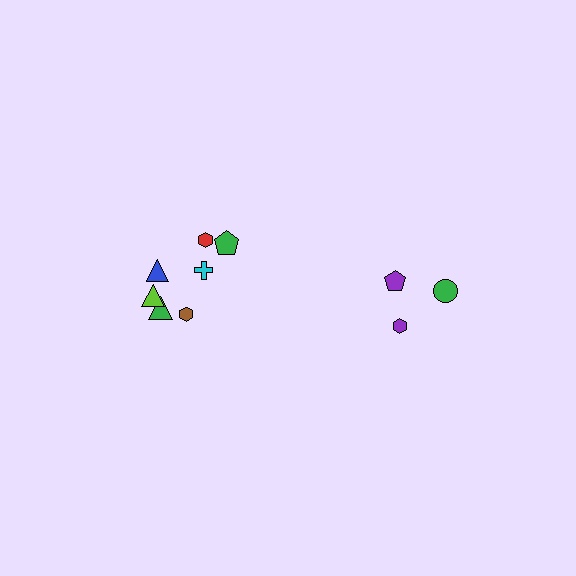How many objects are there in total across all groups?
There are 10 objects.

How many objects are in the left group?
There are 7 objects.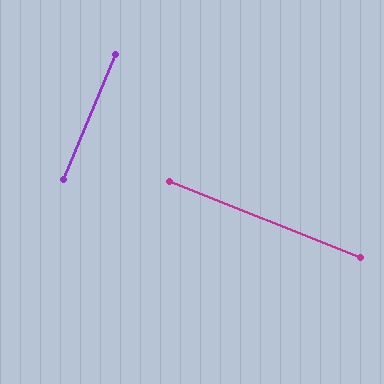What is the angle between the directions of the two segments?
Approximately 89 degrees.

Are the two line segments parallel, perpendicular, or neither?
Perpendicular — they meet at approximately 89°.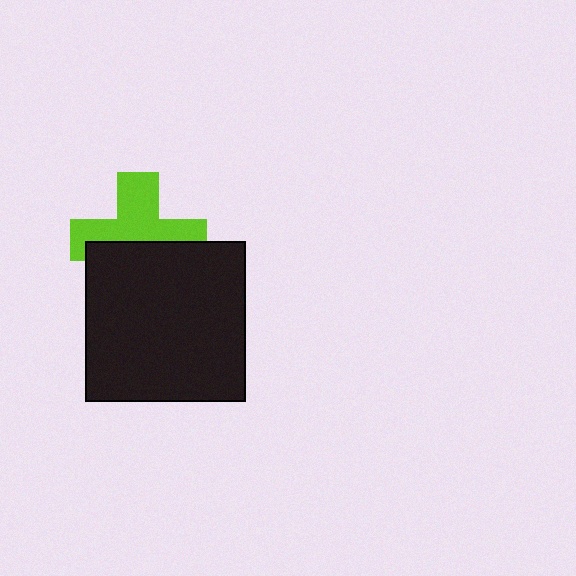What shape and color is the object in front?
The object in front is a black square.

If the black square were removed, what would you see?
You would see the complete lime cross.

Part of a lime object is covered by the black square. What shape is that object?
It is a cross.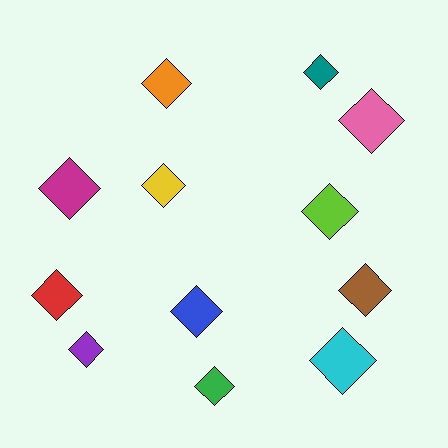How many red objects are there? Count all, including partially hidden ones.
There is 1 red object.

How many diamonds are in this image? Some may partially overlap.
There are 12 diamonds.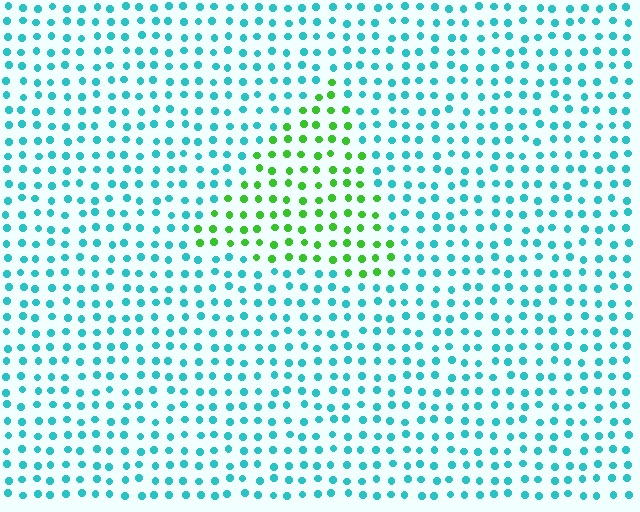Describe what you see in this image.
The image is filled with small cyan elements in a uniform arrangement. A triangle-shaped region is visible where the elements are tinted to a slightly different hue, forming a subtle color boundary.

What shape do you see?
I see a triangle.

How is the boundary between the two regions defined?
The boundary is defined purely by a slight shift in hue (about 65 degrees). Spacing, size, and orientation are identical on both sides.